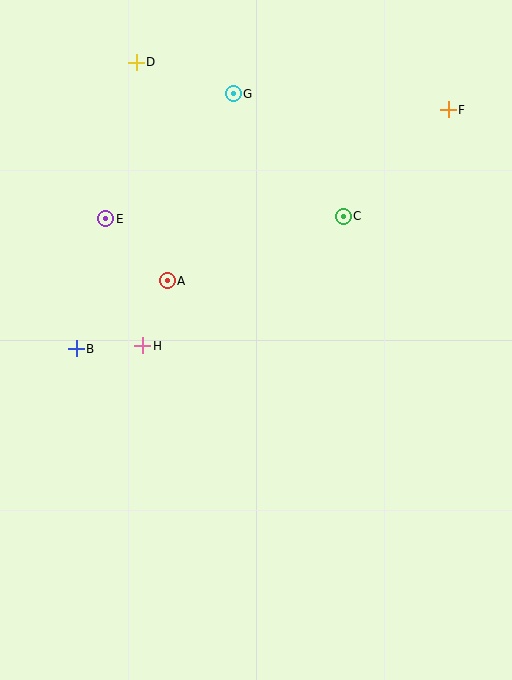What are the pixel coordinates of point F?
Point F is at (448, 110).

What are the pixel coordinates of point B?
Point B is at (76, 349).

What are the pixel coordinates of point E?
Point E is at (106, 219).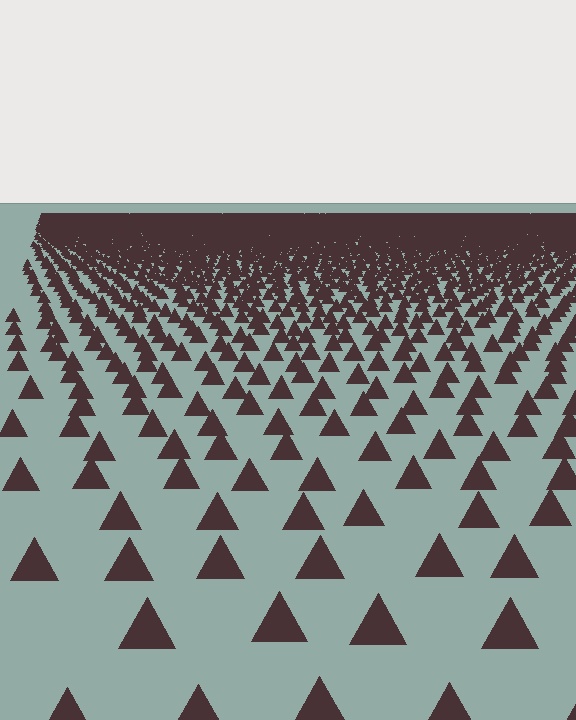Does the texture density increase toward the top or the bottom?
Density increases toward the top.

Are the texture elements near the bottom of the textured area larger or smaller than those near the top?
Larger. Near the bottom, elements are closer to the viewer and appear at a bigger on-screen size.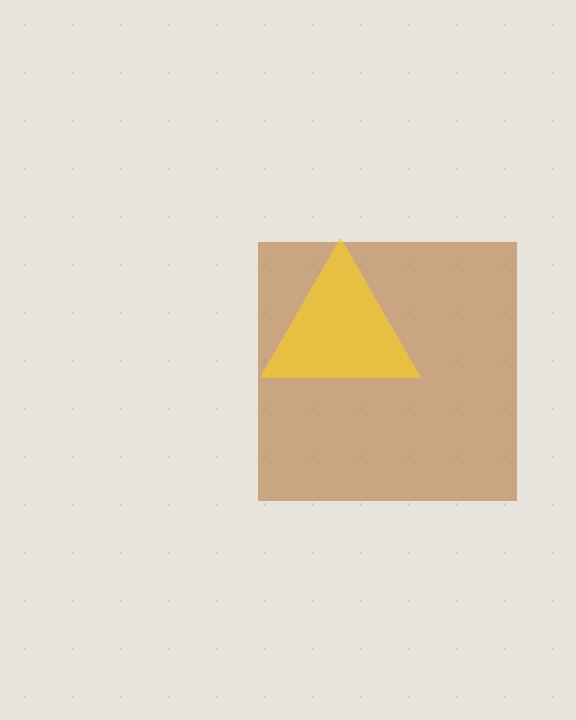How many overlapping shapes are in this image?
There are 2 overlapping shapes in the image.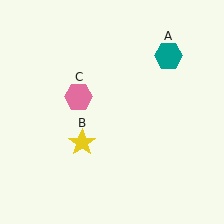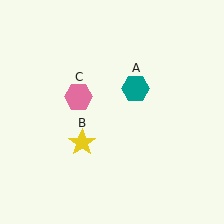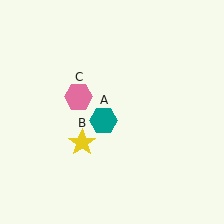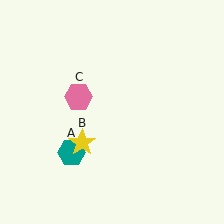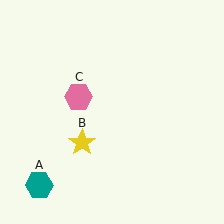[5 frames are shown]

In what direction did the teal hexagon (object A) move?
The teal hexagon (object A) moved down and to the left.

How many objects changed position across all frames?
1 object changed position: teal hexagon (object A).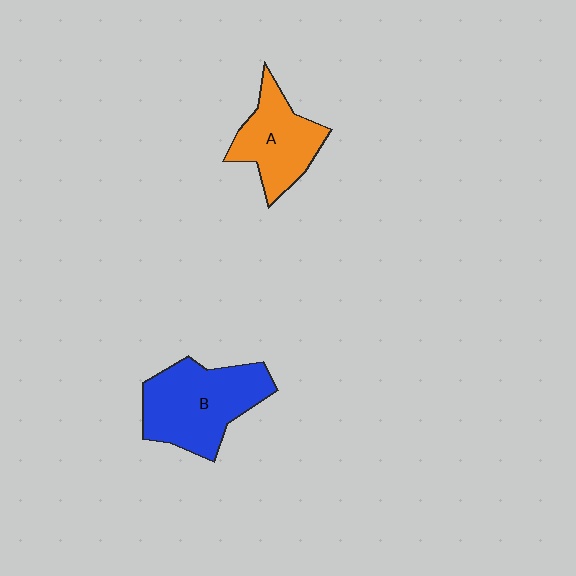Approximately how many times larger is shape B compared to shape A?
Approximately 1.4 times.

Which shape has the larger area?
Shape B (blue).